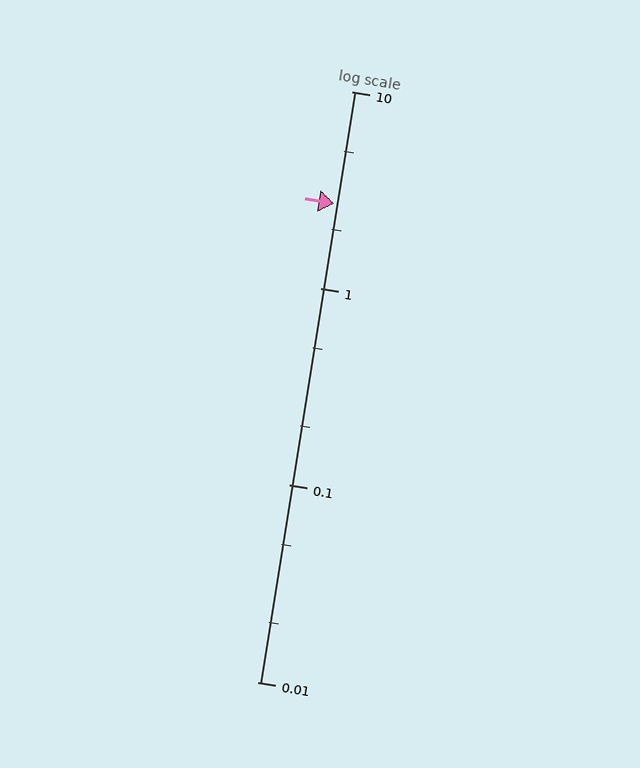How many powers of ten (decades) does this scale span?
The scale spans 3 decades, from 0.01 to 10.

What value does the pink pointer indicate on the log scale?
The pointer indicates approximately 2.7.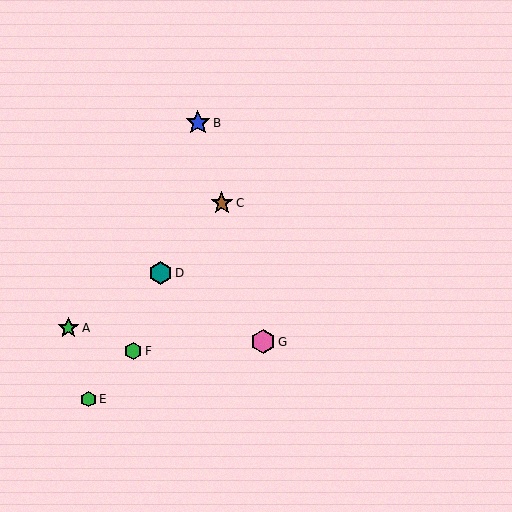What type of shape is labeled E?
Shape E is a green hexagon.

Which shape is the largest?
The blue star (labeled B) is the largest.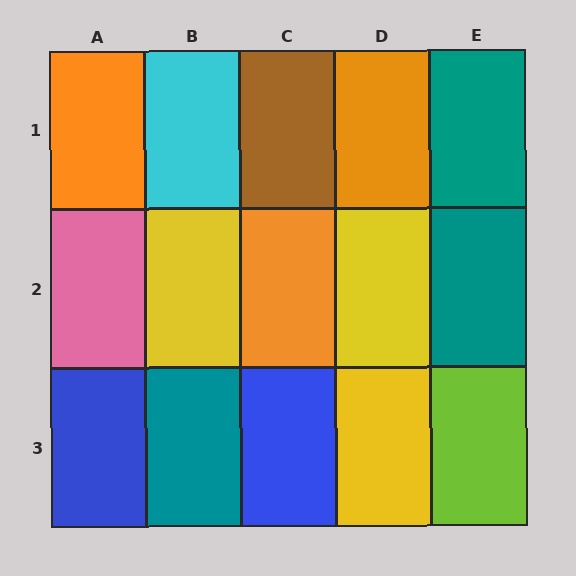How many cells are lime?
1 cell is lime.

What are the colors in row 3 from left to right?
Blue, teal, blue, yellow, lime.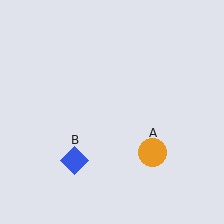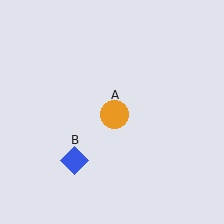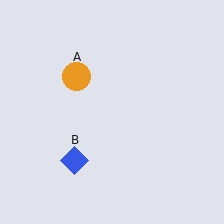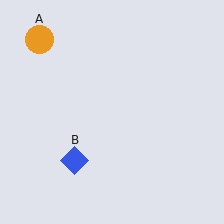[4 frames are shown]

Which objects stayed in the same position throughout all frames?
Blue diamond (object B) remained stationary.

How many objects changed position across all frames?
1 object changed position: orange circle (object A).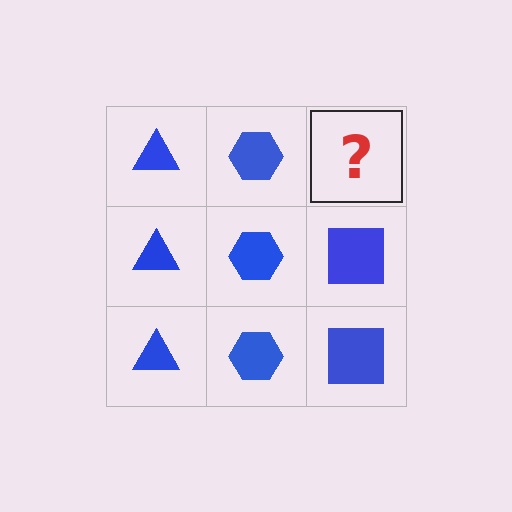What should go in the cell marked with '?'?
The missing cell should contain a blue square.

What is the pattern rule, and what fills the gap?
The rule is that each column has a consistent shape. The gap should be filled with a blue square.